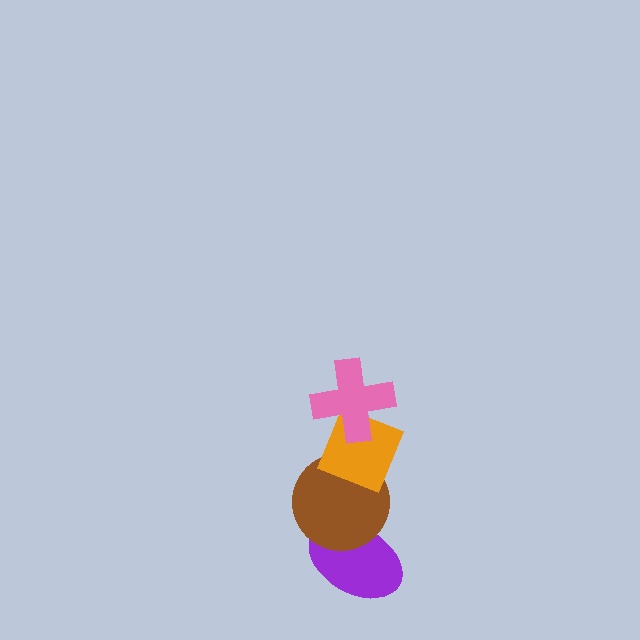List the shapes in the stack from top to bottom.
From top to bottom: the pink cross, the orange diamond, the brown circle, the purple ellipse.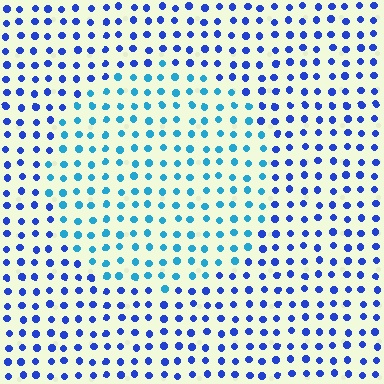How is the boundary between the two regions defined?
The boundary is defined purely by a slight shift in hue (about 35 degrees). Spacing, size, and orientation are identical on both sides.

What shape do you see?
I see a circle.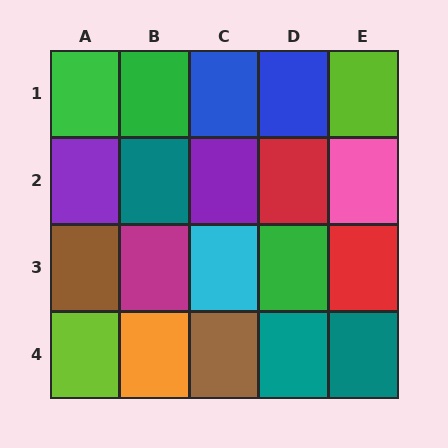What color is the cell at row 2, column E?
Pink.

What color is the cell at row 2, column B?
Teal.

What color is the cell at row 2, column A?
Purple.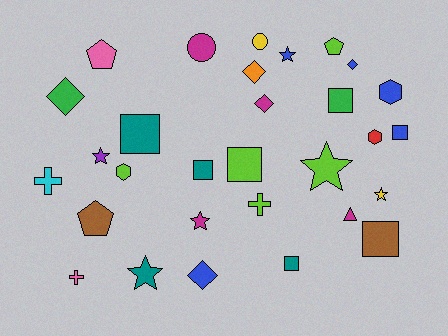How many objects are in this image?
There are 30 objects.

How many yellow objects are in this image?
There are 2 yellow objects.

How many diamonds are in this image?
There are 5 diamonds.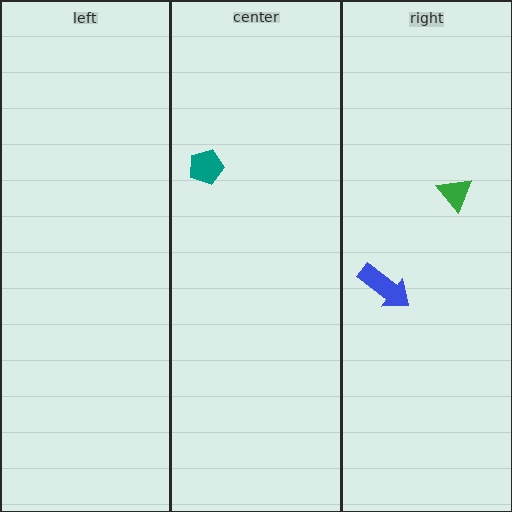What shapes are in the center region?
The teal pentagon.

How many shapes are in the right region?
2.